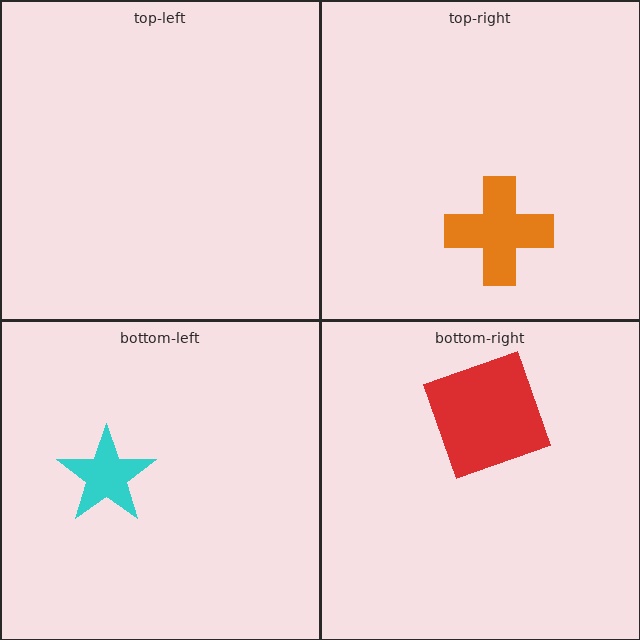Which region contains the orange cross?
The top-right region.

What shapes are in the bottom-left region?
The cyan star.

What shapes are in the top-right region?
The orange cross.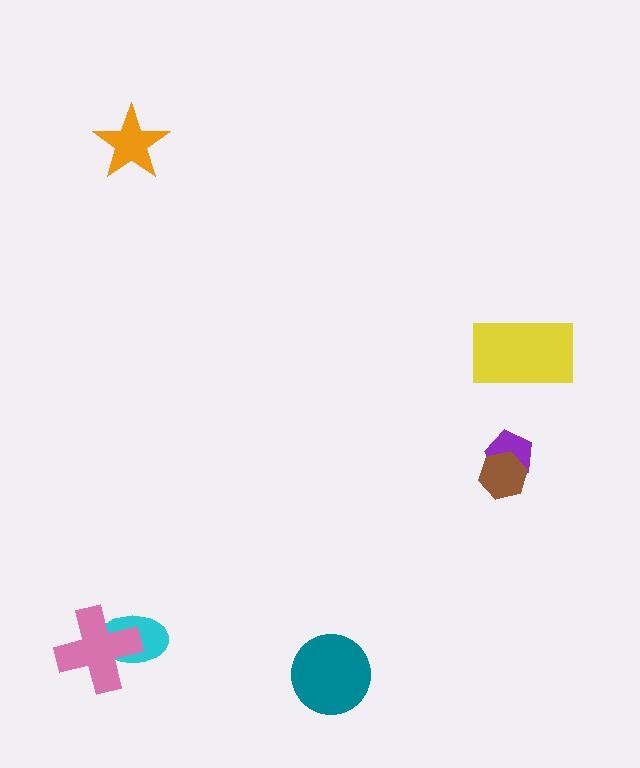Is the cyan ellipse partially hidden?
Yes, it is partially covered by another shape.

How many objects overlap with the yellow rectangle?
0 objects overlap with the yellow rectangle.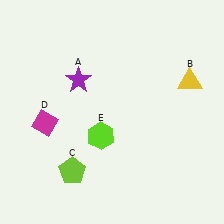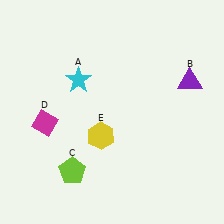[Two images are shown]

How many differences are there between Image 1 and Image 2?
There are 3 differences between the two images.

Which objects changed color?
A changed from purple to cyan. B changed from yellow to purple. E changed from lime to yellow.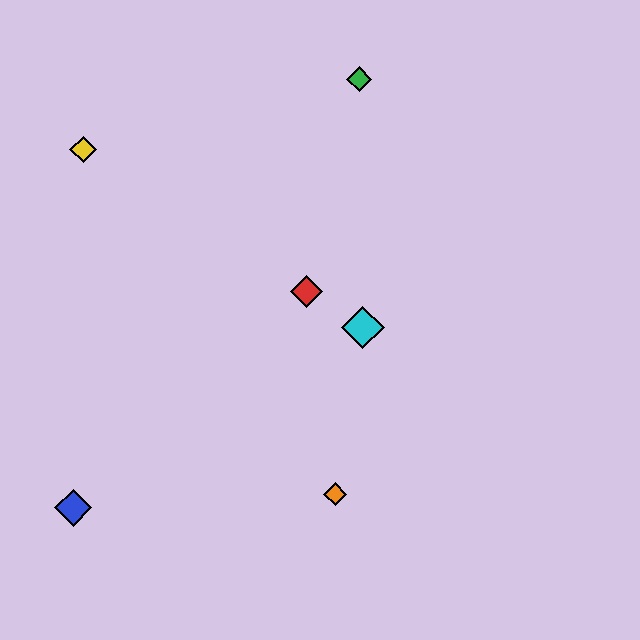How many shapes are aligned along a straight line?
4 shapes (the red diamond, the yellow diamond, the purple hexagon, the cyan diamond) are aligned along a straight line.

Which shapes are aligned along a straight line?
The red diamond, the yellow diamond, the purple hexagon, the cyan diamond are aligned along a straight line.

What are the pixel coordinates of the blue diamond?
The blue diamond is at (73, 508).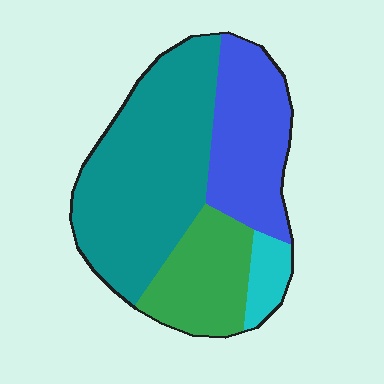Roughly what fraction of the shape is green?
Green covers about 20% of the shape.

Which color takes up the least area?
Cyan, at roughly 5%.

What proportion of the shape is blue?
Blue takes up about one quarter (1/4) of the shape.